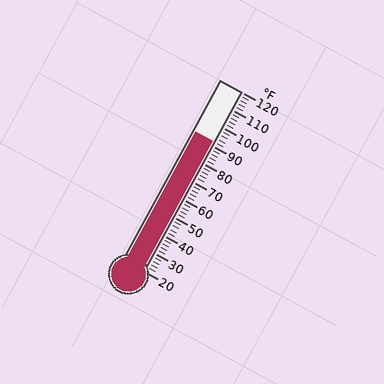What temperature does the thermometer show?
The thermometer shows approximately 92°F.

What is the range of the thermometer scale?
The thermometer scale ranges from 20°F to 120°F.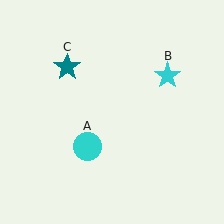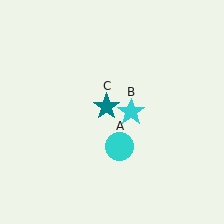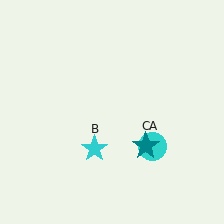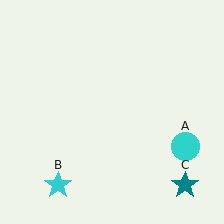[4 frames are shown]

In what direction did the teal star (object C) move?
The teal star (object C) moved down and to the right.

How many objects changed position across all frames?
3 objects changed position: cyan circle (object A), cyan star (object B), teal star (object C).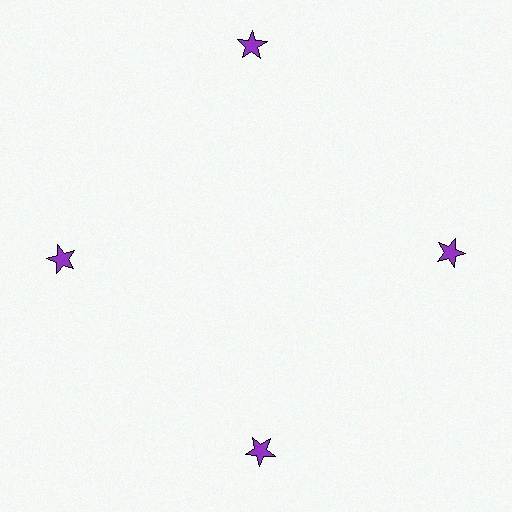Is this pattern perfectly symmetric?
No. The 4 purple stars are arranged in a ring, but one element near the 12 o'clock position is pushed outward from the center, breaking the 4-fold rotational symmetry.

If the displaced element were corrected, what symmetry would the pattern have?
It would have 4-fold rotational symmetry — the pattern would map onto itself every 90 degrees.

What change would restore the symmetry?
The symmetry would be restored by moving it inward, back onto the ring so that all 4 stars sit at equal angles and equal distance from the center.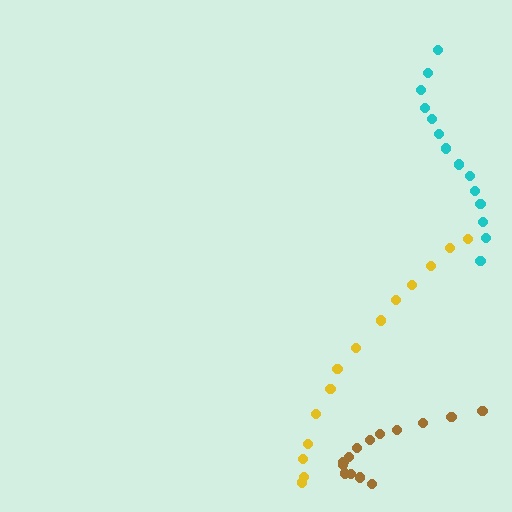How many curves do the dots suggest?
There are 3 distinct paths.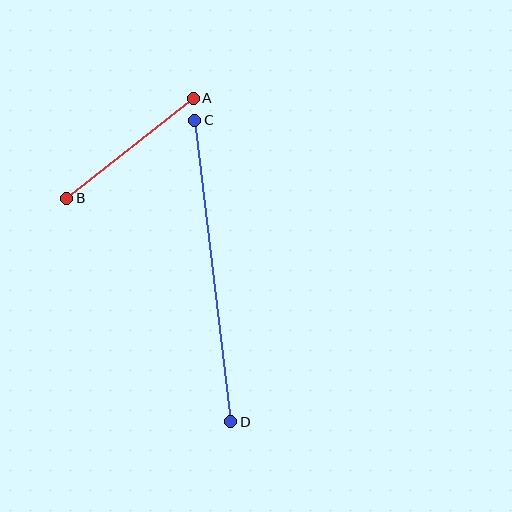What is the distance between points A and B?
The distance is approximately 161 pixels.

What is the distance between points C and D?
The distance is approximately 304 pixels.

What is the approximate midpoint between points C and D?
The midpoint is at approximately (213, 271) pixels.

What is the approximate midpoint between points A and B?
The midpoint is at approximately (130, 148) pixels.